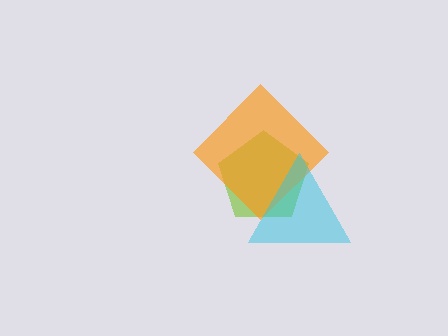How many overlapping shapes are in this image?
There are 3 overlapping shapes in the image.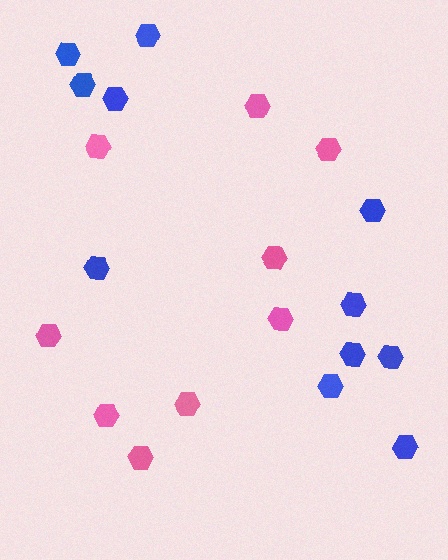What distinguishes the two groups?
There are 2 groups: one group of blue hexagons (11) and one group of pink hexagons (9).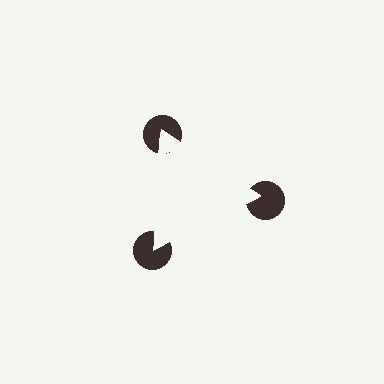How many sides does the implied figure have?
3 sides.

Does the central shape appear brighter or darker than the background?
It typically appears slightly brighter than the background, even though no actual brightness change is drawn.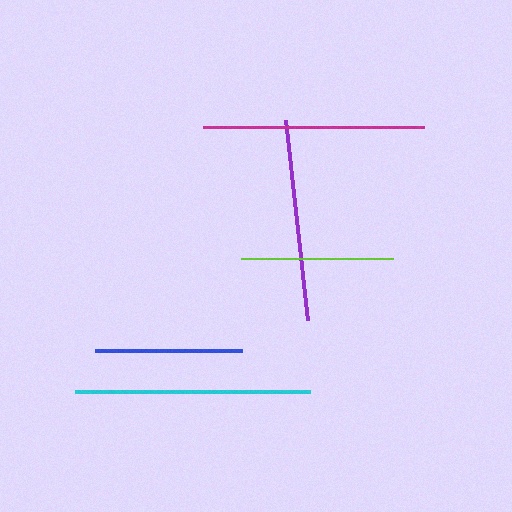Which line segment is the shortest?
The blue line is the shortest at approximately 147 pixels.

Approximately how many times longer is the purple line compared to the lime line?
The purple line is approximately 1.3 times the length of the lime line.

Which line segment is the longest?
The cyan line is the longest at approximately 235 pixels.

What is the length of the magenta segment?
The magenta segment is approximately 220 pixels long.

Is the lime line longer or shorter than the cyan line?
The cyan line is longer than the lime line.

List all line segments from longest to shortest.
From longest to shortest: cyan, magenta, purple, lime, blue.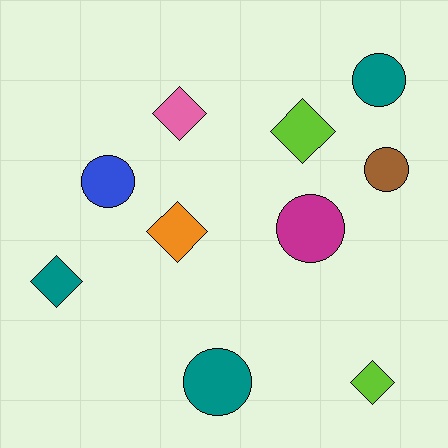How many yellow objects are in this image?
There are no yellow objects.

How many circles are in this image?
There are 5 circles.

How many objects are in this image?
There are 10 objects.